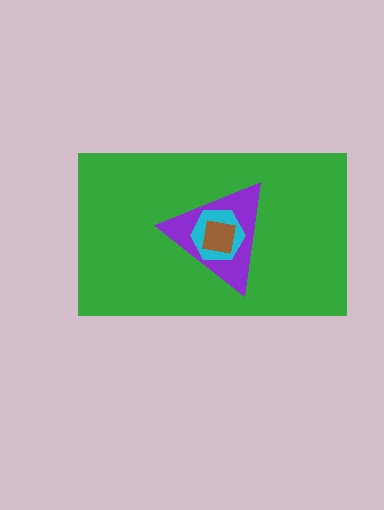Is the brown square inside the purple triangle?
Yes.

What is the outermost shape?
The green rectangle.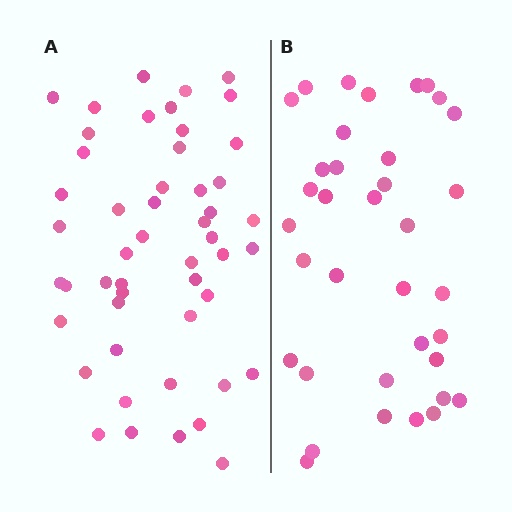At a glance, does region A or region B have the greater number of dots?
Region A (the left region) has more dots.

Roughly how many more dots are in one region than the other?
Region A has approximately 15 more dots than region B.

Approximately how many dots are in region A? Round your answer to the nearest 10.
About 50 dots.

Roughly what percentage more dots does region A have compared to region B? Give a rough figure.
About 40% more.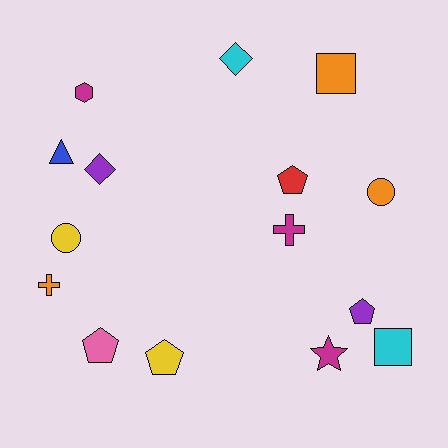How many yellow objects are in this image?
There are 2 yellow objects.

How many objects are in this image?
There are 15 objects.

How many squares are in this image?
There are 2 squares.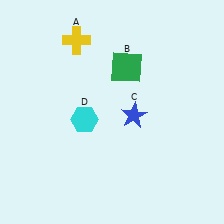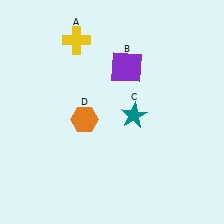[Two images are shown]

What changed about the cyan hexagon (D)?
In Image 1, D is cyan. In Image 2, it changed to orange.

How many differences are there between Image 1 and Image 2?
There are 3 differences between the two images.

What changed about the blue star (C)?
In Image 1, C is blue. In Image 2, it changed to teal.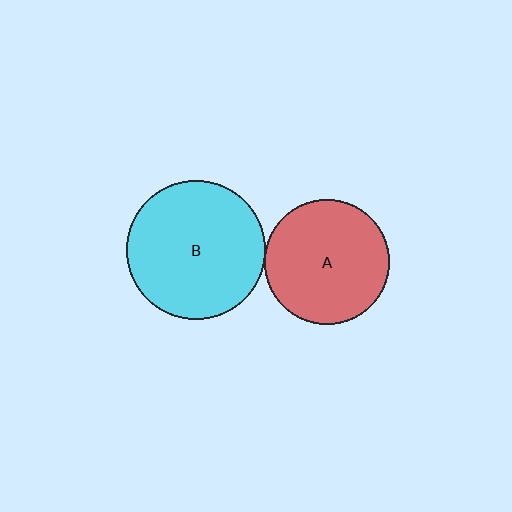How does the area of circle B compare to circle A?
Approximately 1.2 times.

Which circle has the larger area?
Circle B (cyan).